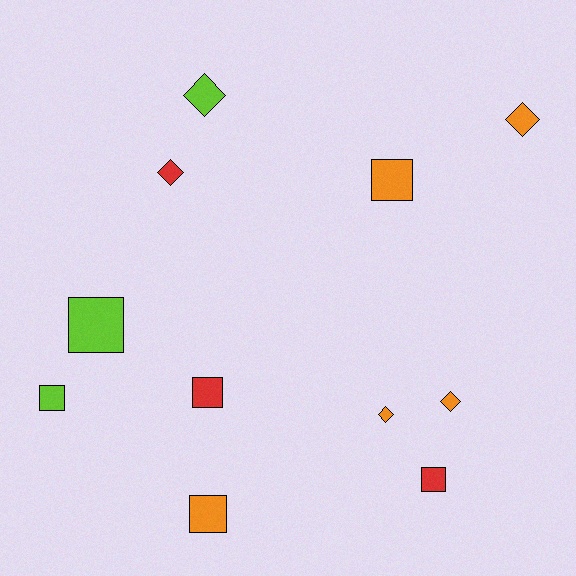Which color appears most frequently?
Orange, with 5 objects.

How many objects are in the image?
There are 11 objects.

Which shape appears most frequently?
Square, with 6 objects.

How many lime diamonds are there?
There is 1 lime diamond.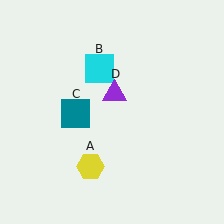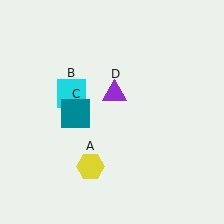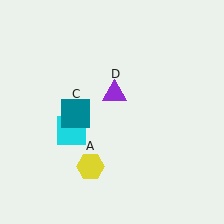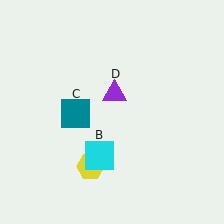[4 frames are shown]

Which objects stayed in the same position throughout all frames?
Yellow hexagon (object A) and teal square (object C) and purple triangle (object D) remained stationary.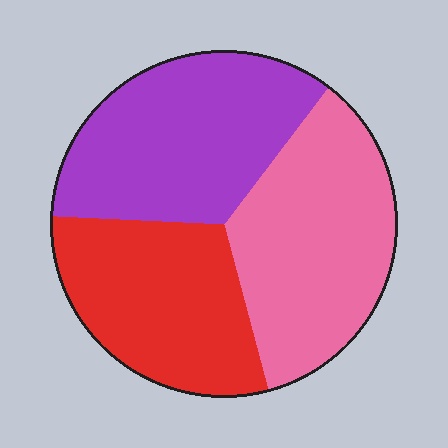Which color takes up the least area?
Red, at roughly 30%.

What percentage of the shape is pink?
Pink covers 35% of the shape.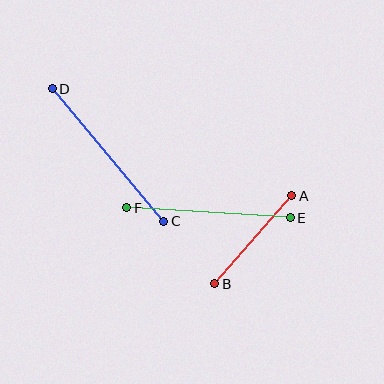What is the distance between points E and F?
The distance is approximately 164 pixels.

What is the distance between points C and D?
The distance is approximately 173 pixels.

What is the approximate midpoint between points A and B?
The midpoint is at approximately (253, 240) pixels.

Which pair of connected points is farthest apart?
Points C and D are farthest apart.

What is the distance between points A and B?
The distance is approximately 117 pixels.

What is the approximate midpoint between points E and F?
The midpoint is at approximately (209, 213) pixels.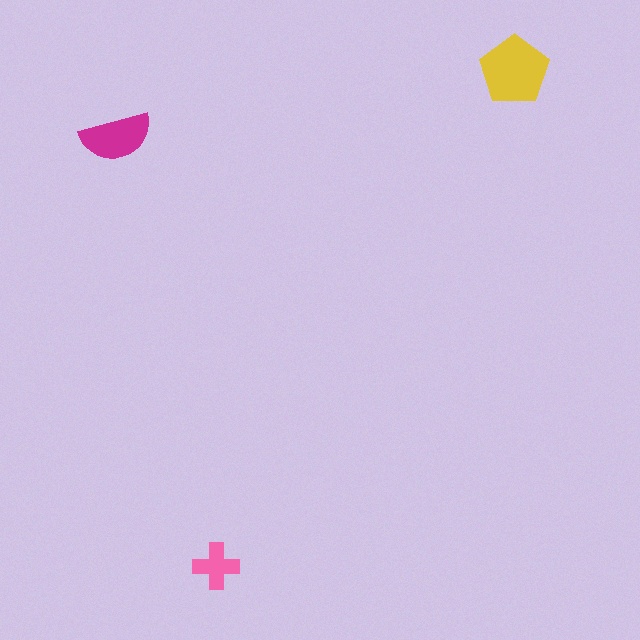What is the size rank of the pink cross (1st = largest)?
3rd.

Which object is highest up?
The yellow pentagon is topmost.